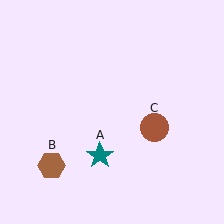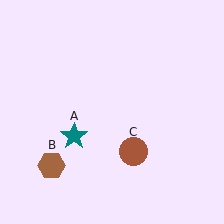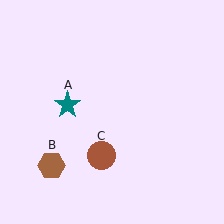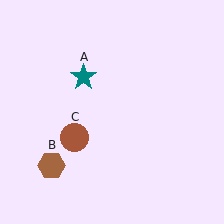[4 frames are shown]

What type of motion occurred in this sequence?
The teal star (object A), brown circle (object C) rotated clockwise around the center of the scene.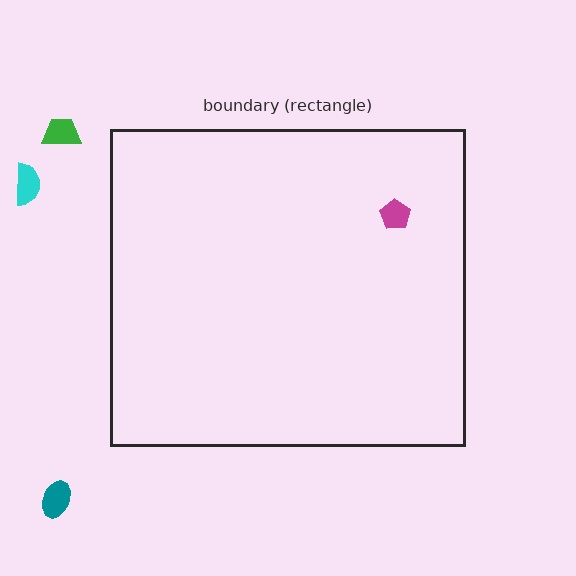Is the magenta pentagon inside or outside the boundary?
Inside.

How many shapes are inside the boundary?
1 inside, 3 outside.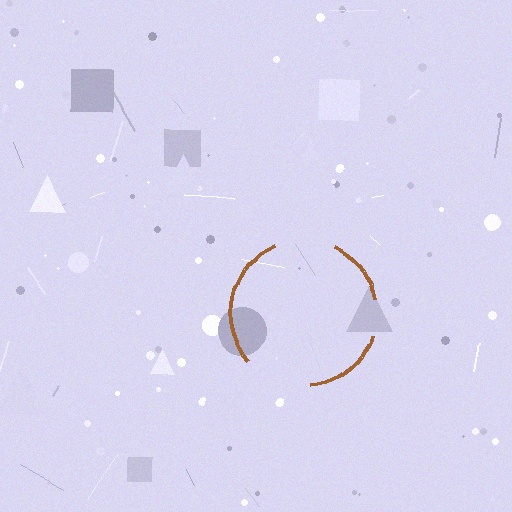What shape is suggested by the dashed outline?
The dashed outline suggests a circle.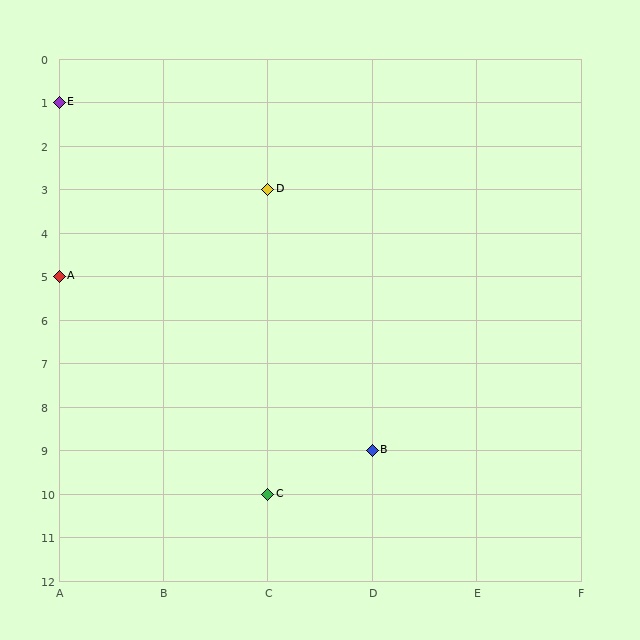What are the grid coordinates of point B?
Point B is at grid coordinates (D, 9).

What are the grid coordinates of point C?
Point C is at grid coordinates (C, 10).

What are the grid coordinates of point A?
Point A is at grid coordinates (A, 5).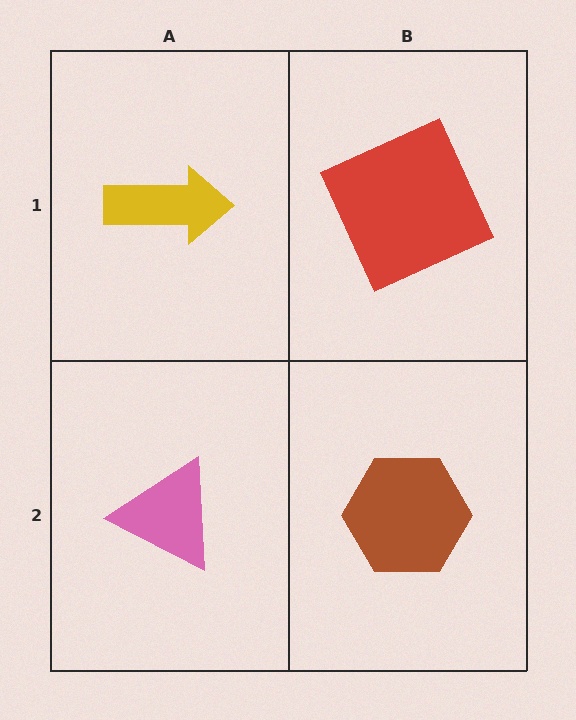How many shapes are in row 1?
2 shapes.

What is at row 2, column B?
A brown hexagon.